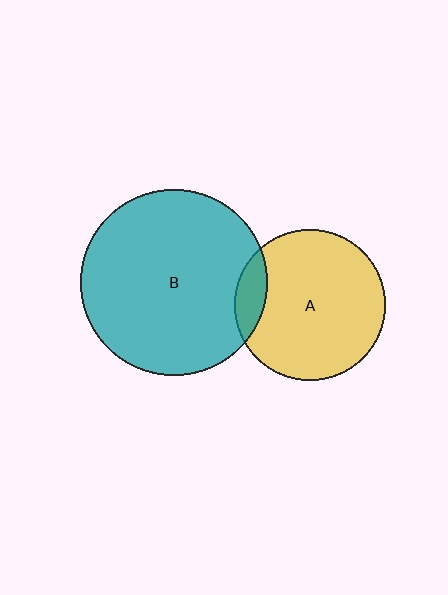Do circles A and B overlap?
Yes.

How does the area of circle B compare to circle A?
Approximately 1.5 times.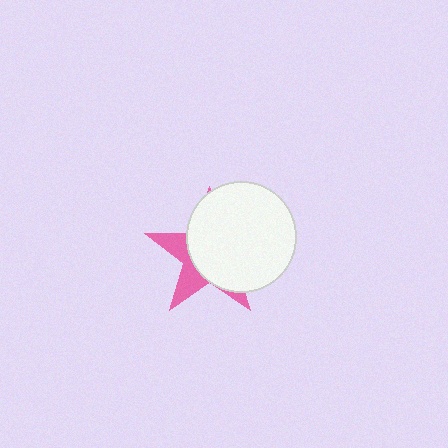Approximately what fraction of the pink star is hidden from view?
Roughly 68% of the pink star is hidden behind the white circle.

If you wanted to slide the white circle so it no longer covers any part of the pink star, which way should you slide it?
Slide it right — that is the most direct way to separate the two shapes.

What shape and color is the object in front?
The object in front is a white circle.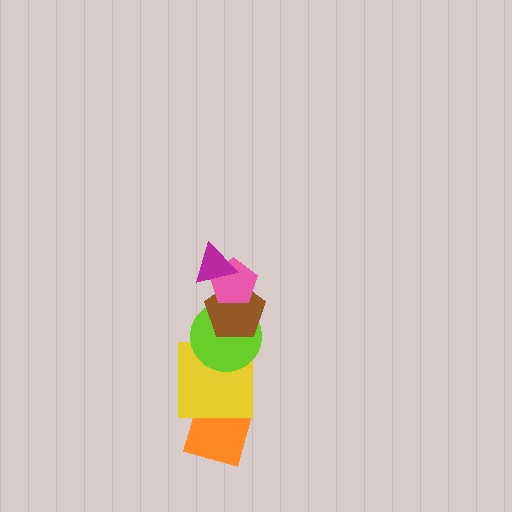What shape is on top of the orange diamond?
The yellow square is on top of the orange diamond.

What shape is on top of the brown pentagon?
The pink pentagon is on top of the brown pentagon.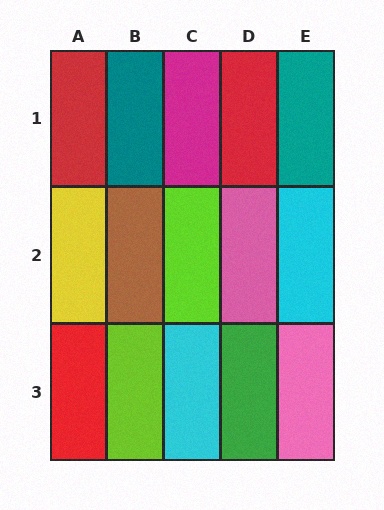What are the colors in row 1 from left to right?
Red, teal, magenta, red, teal.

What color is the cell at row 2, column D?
Pink.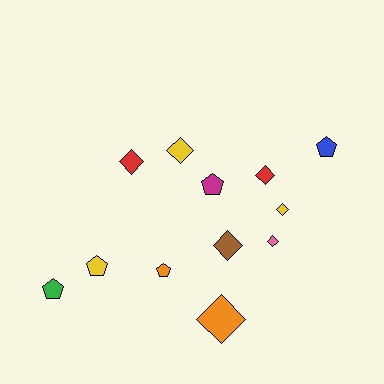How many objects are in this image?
There are 12 objects.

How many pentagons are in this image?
There are 5 pentagons.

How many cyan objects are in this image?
There are no cyan objects.